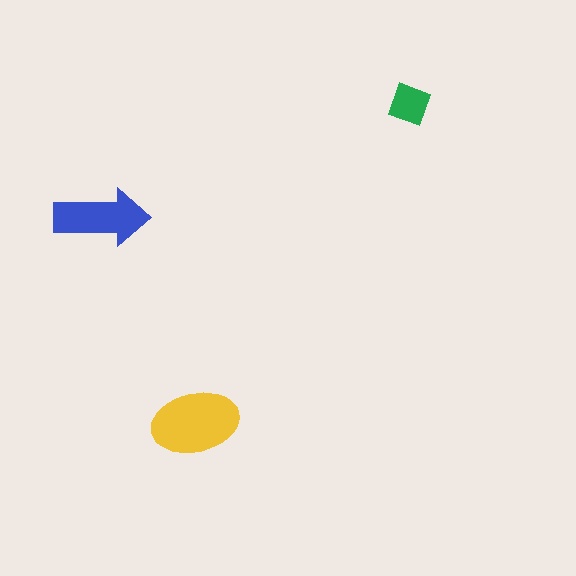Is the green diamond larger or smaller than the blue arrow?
Smaller.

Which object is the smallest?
The green diamond.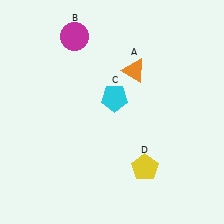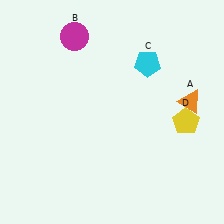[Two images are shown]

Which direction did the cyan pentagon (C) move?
The cyan pentagon (C) moved up.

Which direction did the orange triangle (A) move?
The orange triangle (A) moved right.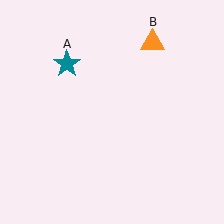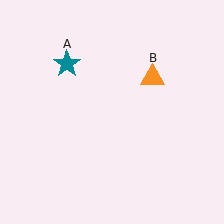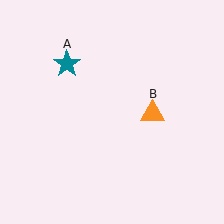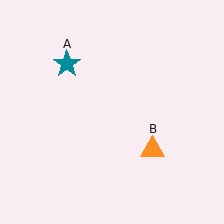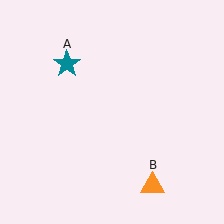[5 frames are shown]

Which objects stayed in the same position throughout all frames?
Teal star (object A) remained stationary.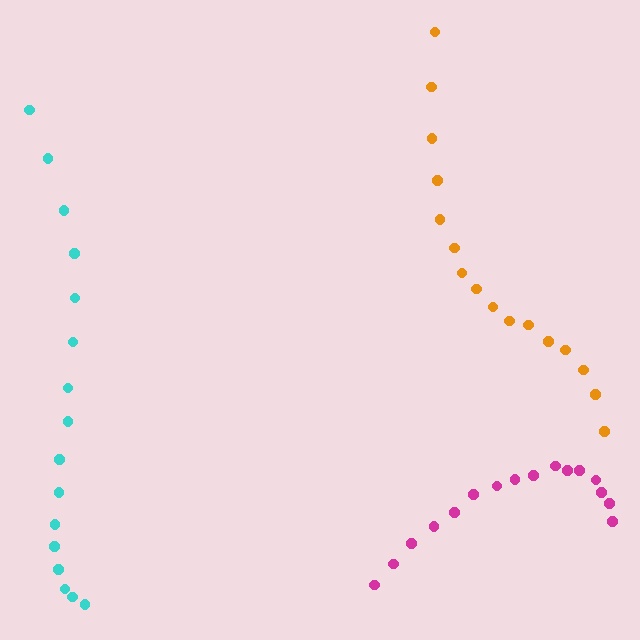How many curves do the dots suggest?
There are 3 distinct paths.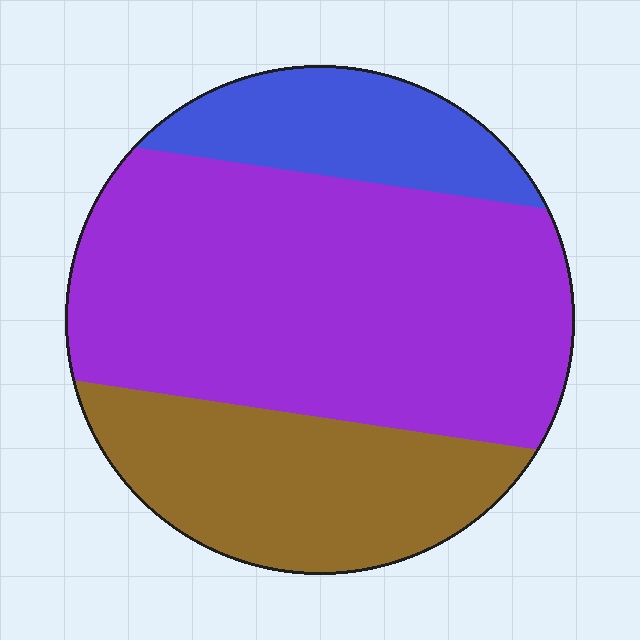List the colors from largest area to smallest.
From largest to smallest: purple, brown, blue.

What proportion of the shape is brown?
Brown covers 27% of the shape.